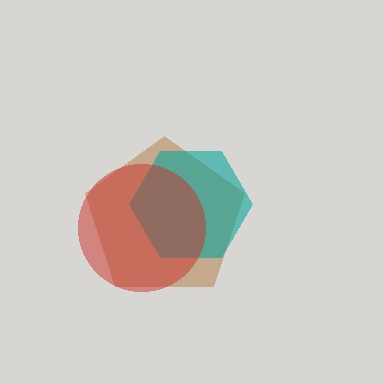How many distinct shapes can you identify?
There are 3 distinct shapes: a brown pentagon, a teal hexagon, a red circle.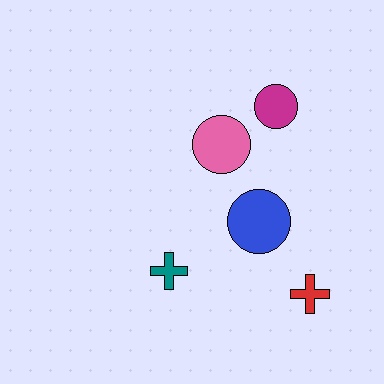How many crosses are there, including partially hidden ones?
There are 2 crosses.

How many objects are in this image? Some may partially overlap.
There are 5 objects.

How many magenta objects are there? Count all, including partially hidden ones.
There is 1 magenta object.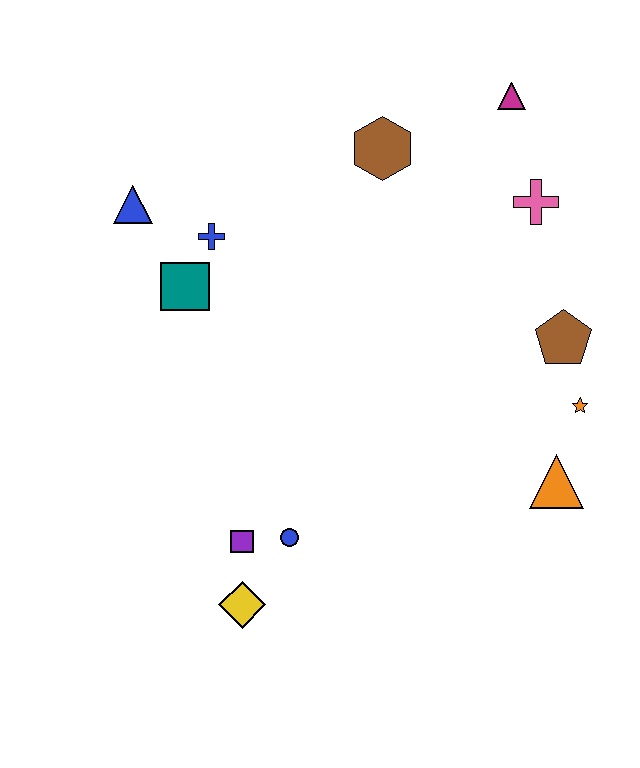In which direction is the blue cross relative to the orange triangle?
The blue cross is to the left of the orange triangle.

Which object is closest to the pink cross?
The magenta triangle is closest to the pink cross.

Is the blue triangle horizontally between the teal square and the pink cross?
No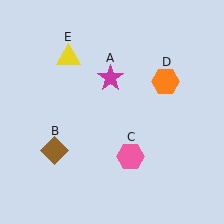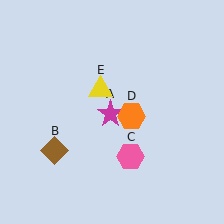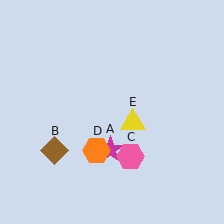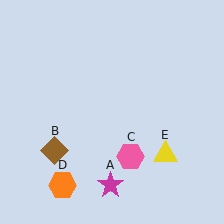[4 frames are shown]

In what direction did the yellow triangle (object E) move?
The yellow triangle (object E) moved down and to the right.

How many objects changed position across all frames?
3 objects changed position: magenta star (object A), orange hexagon (object D), yellow triangle (object E).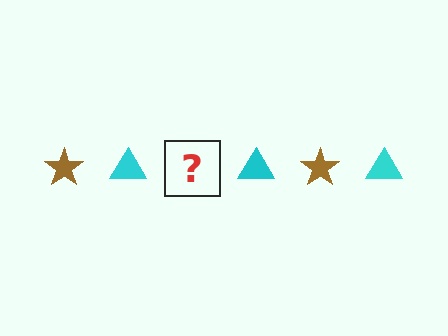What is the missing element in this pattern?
The missing element is a brown star.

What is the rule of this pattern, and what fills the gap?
The rule is that the pattern alternates between brown star and cyan triangle. The gap should be filled with a brown star.